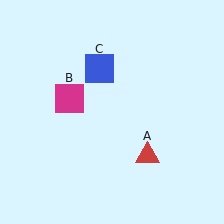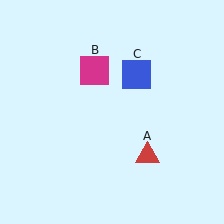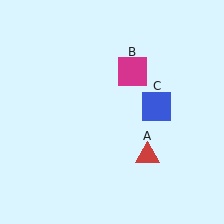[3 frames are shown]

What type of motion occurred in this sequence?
The magenta square (object B), blue square (object C) rotated clockwise around the center of the scene.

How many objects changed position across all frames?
2 objects changed position: magenta square (object B), blue square (object C).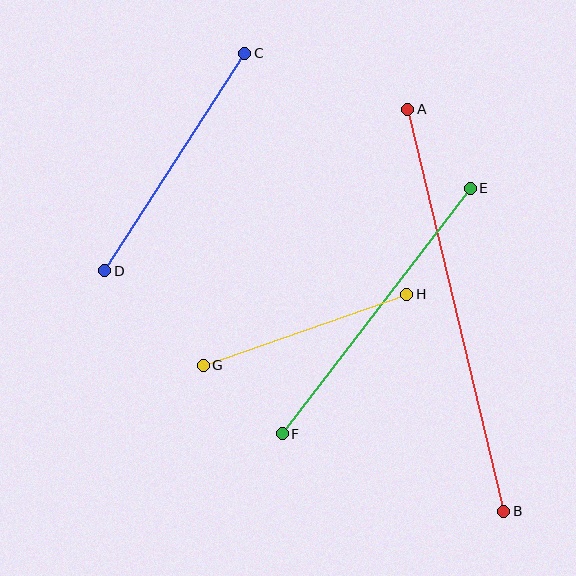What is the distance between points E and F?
The distance is approximately 309 pixels.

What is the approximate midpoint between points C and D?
The midpoint is at approximately (175, 162) pixels.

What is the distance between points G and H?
The distance is approximately 215 pixels.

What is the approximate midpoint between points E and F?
The midpoint is at approximately (376, 311) pixels.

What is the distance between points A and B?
The distance is approximately 414 pixels.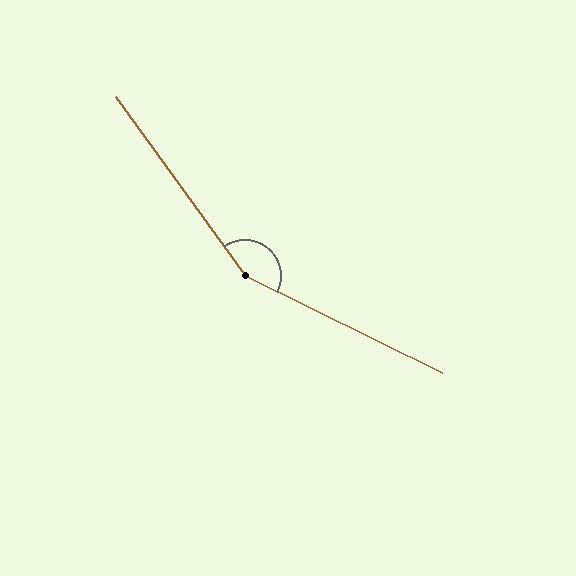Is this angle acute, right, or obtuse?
It is obtuse.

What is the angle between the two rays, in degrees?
Approximately 152 degrees.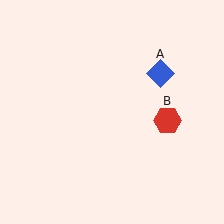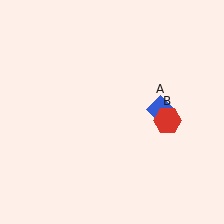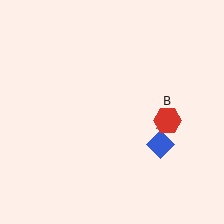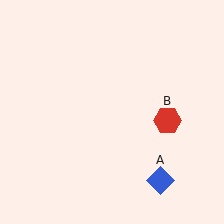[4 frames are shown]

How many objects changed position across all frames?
1 object changed position: blue diamond (object A).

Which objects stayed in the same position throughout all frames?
Red hexagon (object B) remained stationary.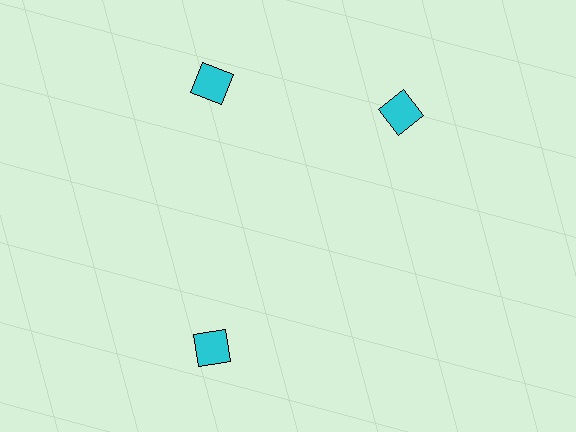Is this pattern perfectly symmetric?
No. The 3 cyan squares are arranged in a ring, but one element near the 3 o'clock position is rotated out of alignment along the ring, breaking the 3-fold rotational symmetry.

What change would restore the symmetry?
The symmetry would be restored by rotating it back into even spacing with its neighbors so that all 3 squares sit at equal angles and equal distance from the center.